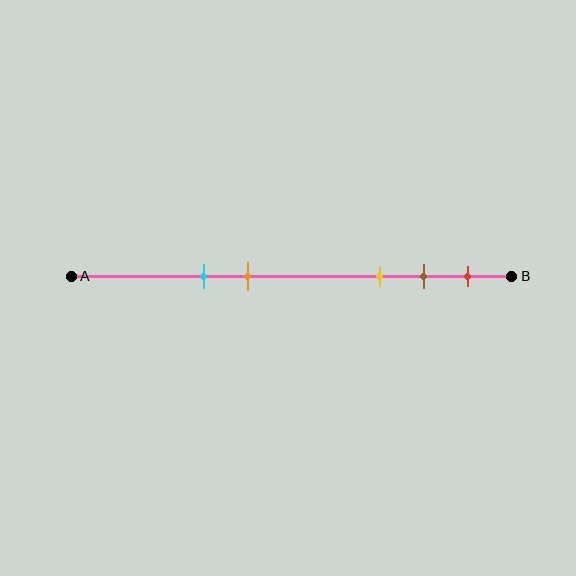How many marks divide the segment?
There are 5 marks dividing the segment.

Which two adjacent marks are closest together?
The brown and red marks are the closest adjacent pair.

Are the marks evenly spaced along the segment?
No, the marks are not evenly spaced.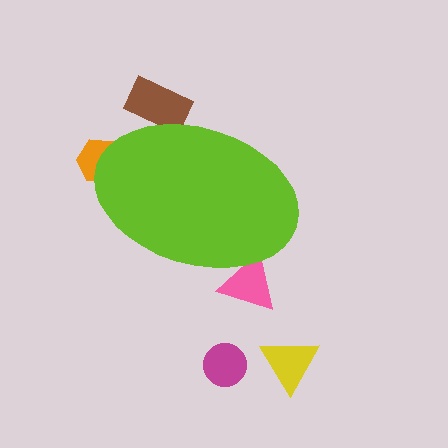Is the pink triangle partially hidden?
Yes, the pink triangle is partially hidden behind the lime ellipse.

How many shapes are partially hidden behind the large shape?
3 shapes are partially hidden.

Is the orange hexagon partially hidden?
Yes, the orange hexagon is partially hidden behind the lime ellipse.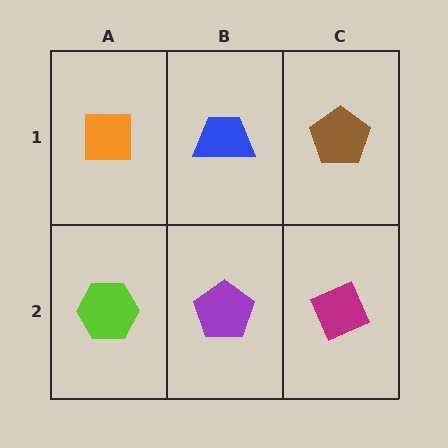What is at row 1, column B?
A blue trapezoid.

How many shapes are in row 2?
3 shapes.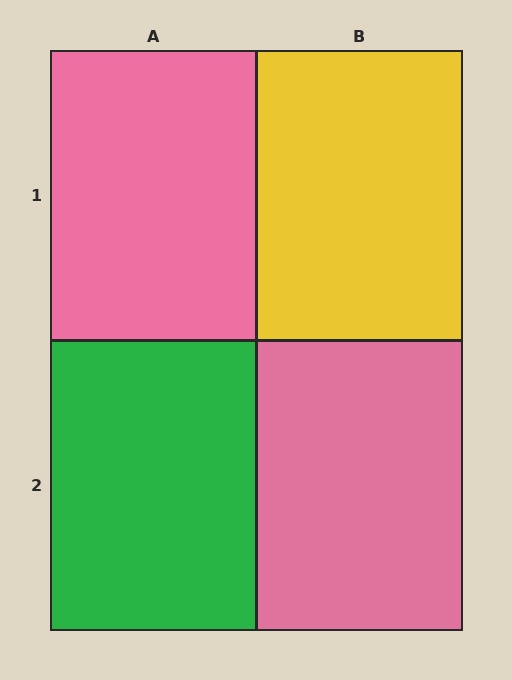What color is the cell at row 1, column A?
Pink.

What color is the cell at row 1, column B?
Yellow.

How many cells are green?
1 cell is green.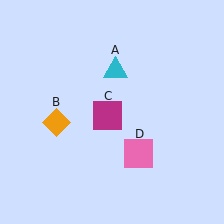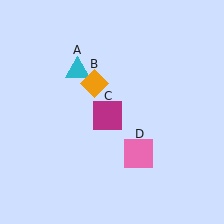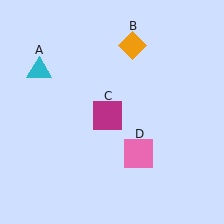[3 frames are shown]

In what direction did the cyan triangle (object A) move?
The cyan triangle (object A) moved left.